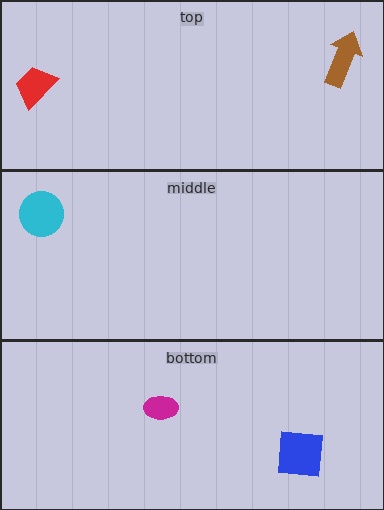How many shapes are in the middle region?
1.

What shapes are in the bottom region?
The blue square, the magenta ellipse.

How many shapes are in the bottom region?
2.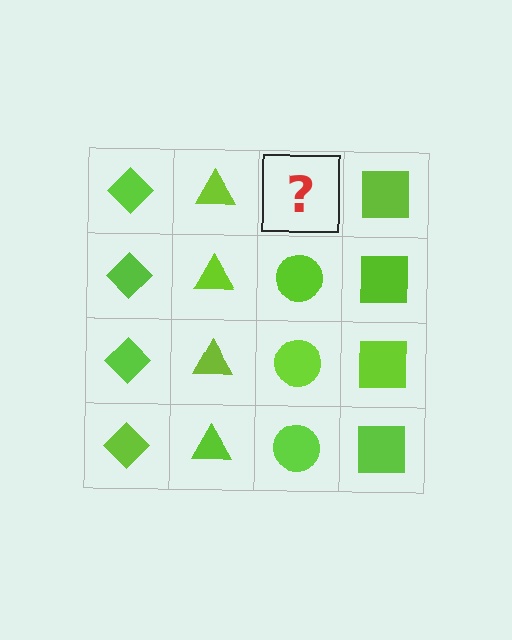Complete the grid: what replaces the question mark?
The question mark should be replaced with a lime circle.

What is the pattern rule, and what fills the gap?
The rule is that each column has a consistent shape. The gap should be filled with a lime circle.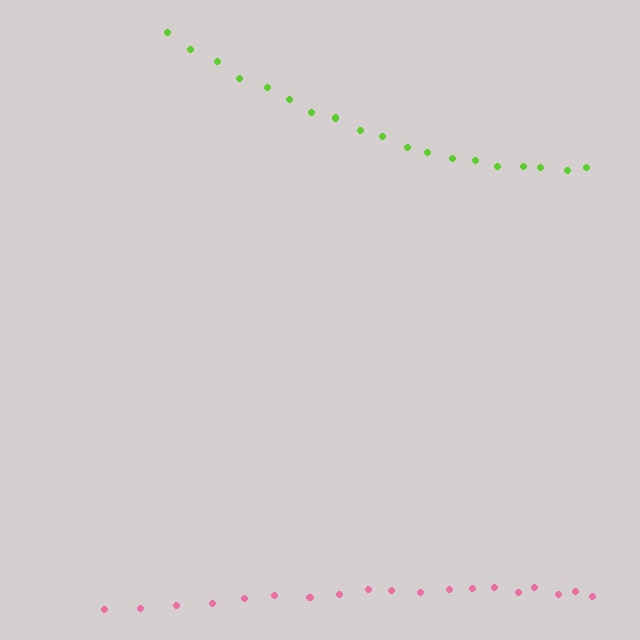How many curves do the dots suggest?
There are 2 distinct paths.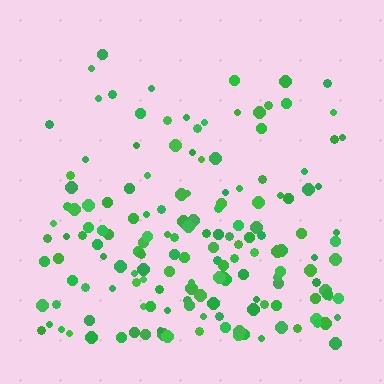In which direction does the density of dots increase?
From top to bottom, with the bottom side densest.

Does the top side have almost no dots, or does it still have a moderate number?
Still a moderate number, just noticeably fewer than the bottom.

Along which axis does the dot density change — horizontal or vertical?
Vertical.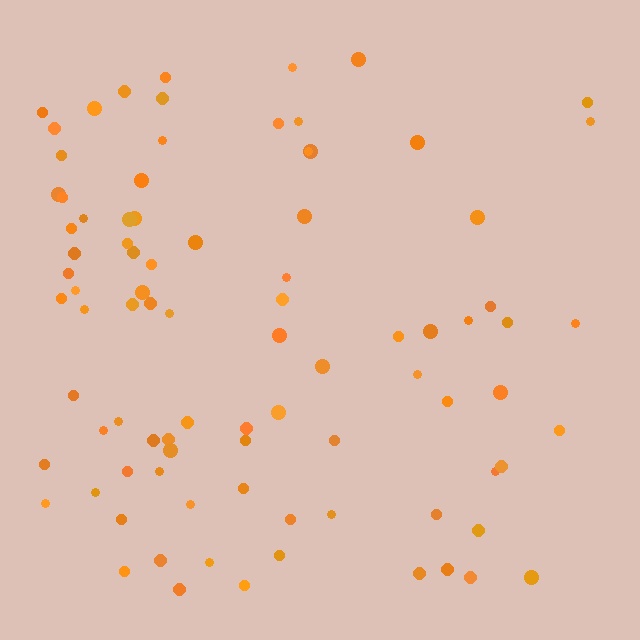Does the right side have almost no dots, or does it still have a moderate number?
Still a moderate number, just noticeably fewer than the left.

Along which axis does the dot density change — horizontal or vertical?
Horizontal.